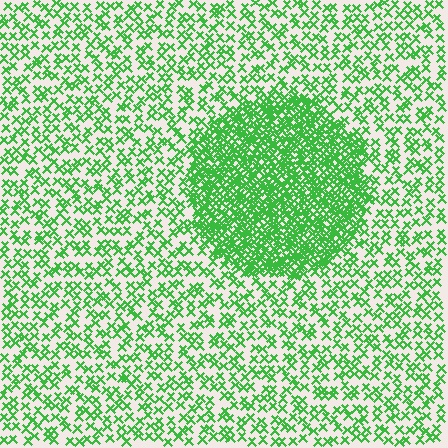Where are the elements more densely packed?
The elements are more densely packed inside the circle boundary.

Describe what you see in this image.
The image contains small green elements arranged at two different densities. A circle-shaped region is visible where the elements are more densely packed than the surrounding area.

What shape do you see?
I see a circle.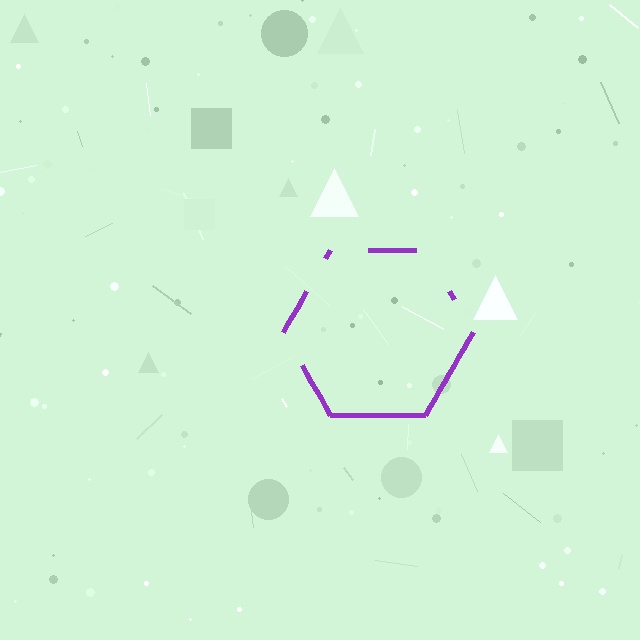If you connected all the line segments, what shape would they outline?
They would outline a hexagon.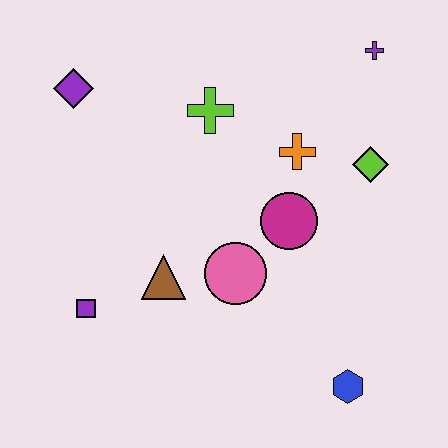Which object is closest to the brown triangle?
The pink circle is closest to the brown triangle.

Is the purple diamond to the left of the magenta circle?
Yes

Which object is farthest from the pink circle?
The purple cross is farthest from the pink circle.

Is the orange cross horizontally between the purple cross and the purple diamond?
Yes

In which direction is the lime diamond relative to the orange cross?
The lime diamond is to the right of the orange cross.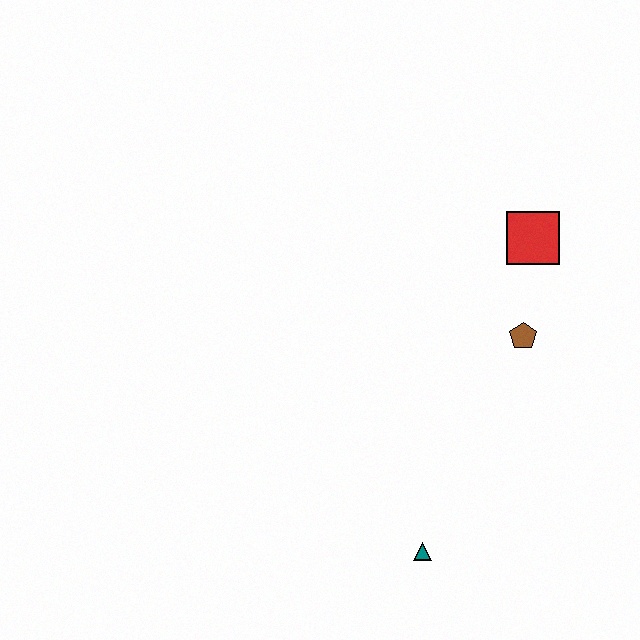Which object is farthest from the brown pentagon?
The teal triangle is farthest from the brown pentagon.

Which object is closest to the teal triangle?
The brown pentagon is closest to the teal triangle.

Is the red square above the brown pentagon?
Yes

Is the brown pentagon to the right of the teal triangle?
Yes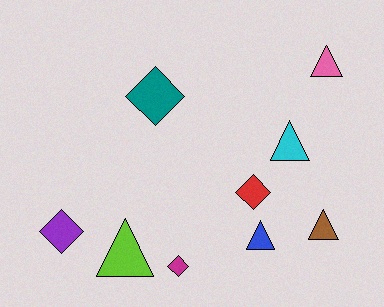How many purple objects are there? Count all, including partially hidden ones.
There is 1 purple object.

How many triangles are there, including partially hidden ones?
There are 5 triangles.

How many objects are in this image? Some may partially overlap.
There are 9 objects.